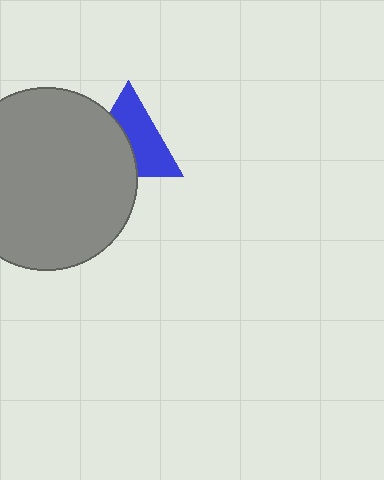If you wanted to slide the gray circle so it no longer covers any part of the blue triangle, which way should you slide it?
Slide it left — that is the most direct way to separate the two shapes.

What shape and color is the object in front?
The object in front is a gray circle.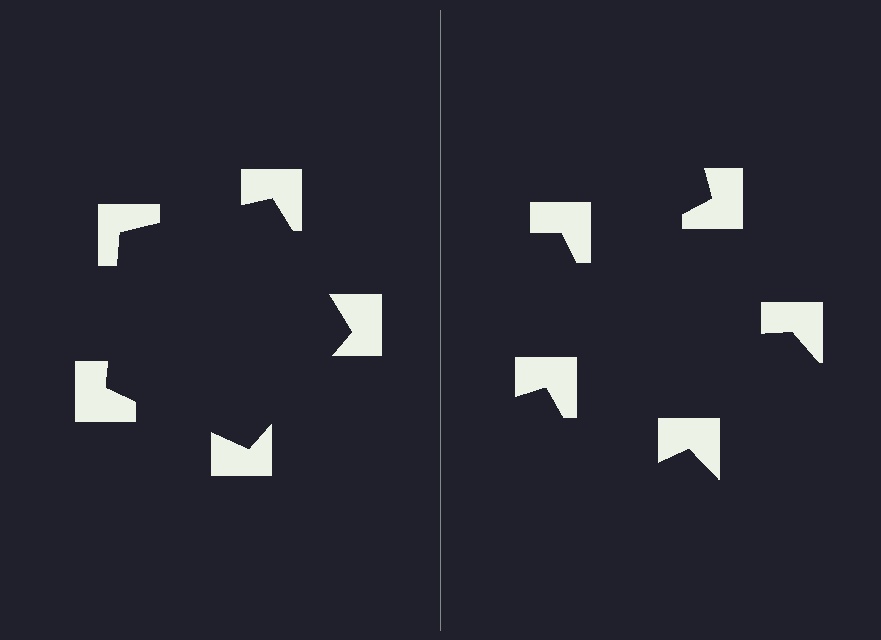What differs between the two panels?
The notched squares are positioned identically on both sides; only the wedge orientations differ. On the left they align to a pentagon; on the right they are misaligned.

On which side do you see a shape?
An illusory pentagon appears on the left side. On the right side the wedge cuts are rotated, so no coherent shape forms.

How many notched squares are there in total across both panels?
10 — 5 on each side.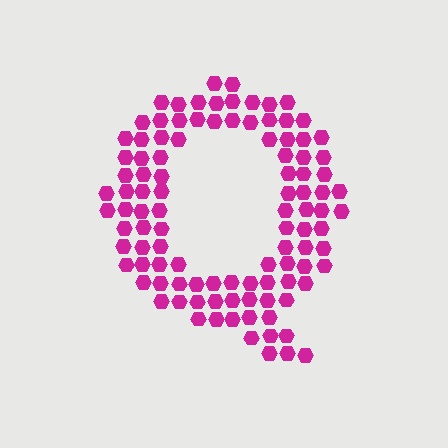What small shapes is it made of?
It is made of small hexagons.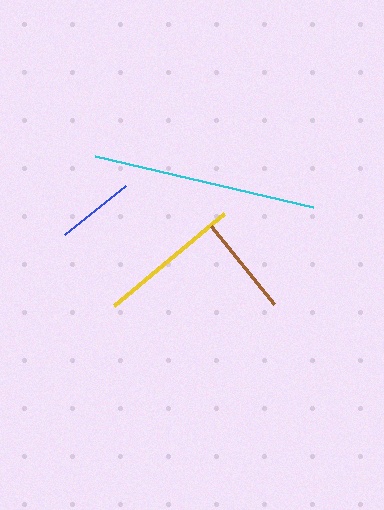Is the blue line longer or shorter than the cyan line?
The cyan line is longer than the blue line.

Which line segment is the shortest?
The blue line is the shortest at approximately 78 pixels.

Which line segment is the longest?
The cyan line is the longest at approximately 224 pixels.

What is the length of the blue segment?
The blue segment is approximately 78 pixels long.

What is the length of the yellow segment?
The yellow segment is approximately 144 pixels long.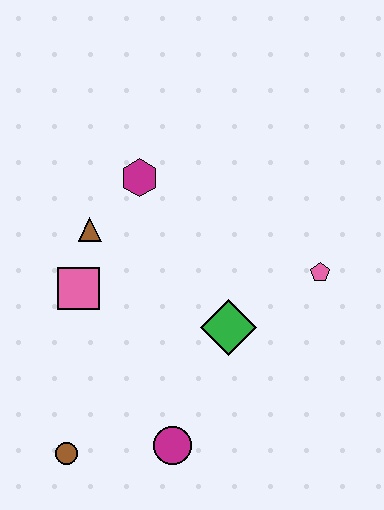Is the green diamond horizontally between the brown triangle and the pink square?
No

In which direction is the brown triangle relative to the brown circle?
The brown triangle is above the brown circle.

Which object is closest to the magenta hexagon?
The brown triangle is closest to the magenta hexagon.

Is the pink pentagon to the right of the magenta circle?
Yes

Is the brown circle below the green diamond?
Yes